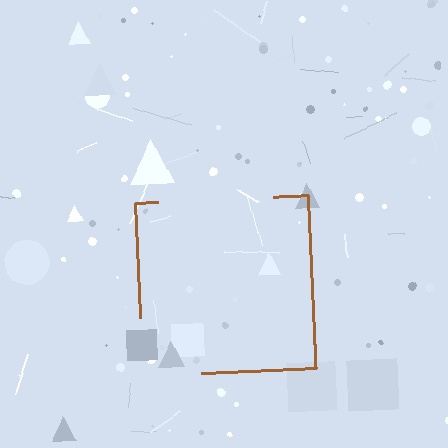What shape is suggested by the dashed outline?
The dashed outline suggests a square.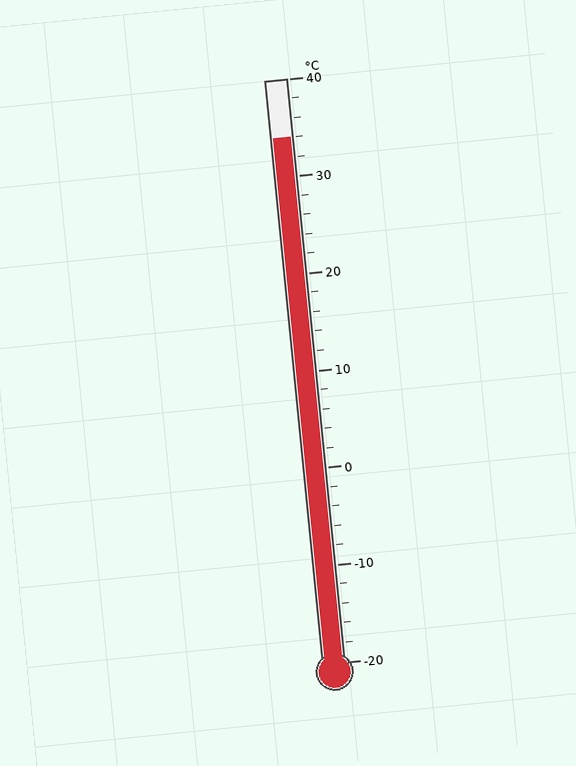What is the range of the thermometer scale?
The thermometer scale ranges from -20°C to 40°C.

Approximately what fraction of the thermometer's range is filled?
The thermometer is filled to approximately 90% of its range.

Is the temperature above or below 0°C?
The temperature is above 0°C.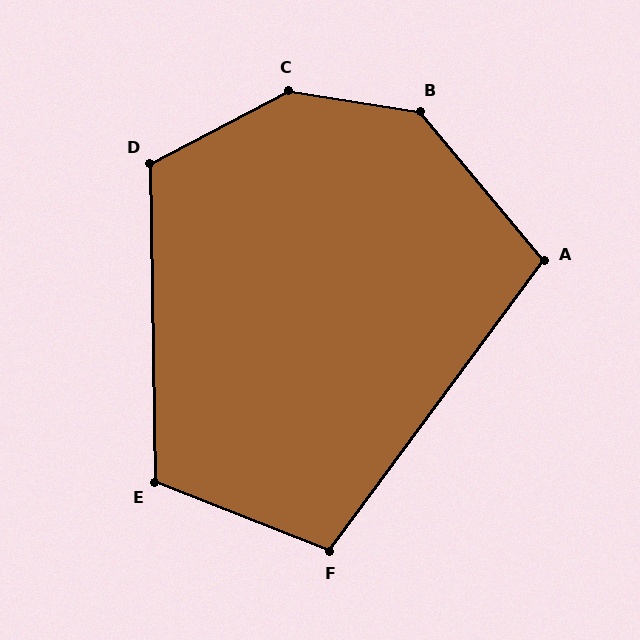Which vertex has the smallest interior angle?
A, at approximately 104 degrees.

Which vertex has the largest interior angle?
C, at approximately 143 degrees.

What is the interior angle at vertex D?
Approximately 117 degrees (obtuse).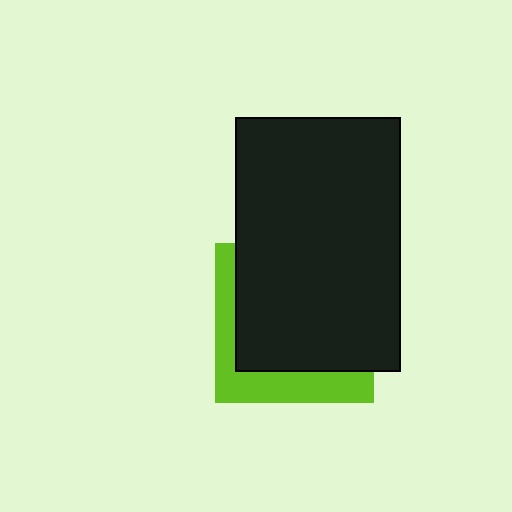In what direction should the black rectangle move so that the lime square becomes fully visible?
The black rectangle should move toward the upper-right. That is the shortest direction to clear the overlap and leave the lime square fully visible.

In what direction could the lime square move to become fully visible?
The lime square could move toward the lower-left. That would shift it out from behind the black rectangle entirely.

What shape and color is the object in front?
The object in front is a black rectangle.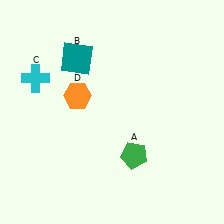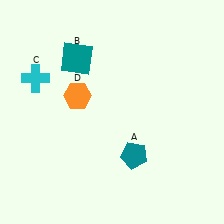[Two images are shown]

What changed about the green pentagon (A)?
In Image 1, A is green. In Image 2, it changed to teal.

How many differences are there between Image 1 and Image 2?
There is 1 difference between the two images.